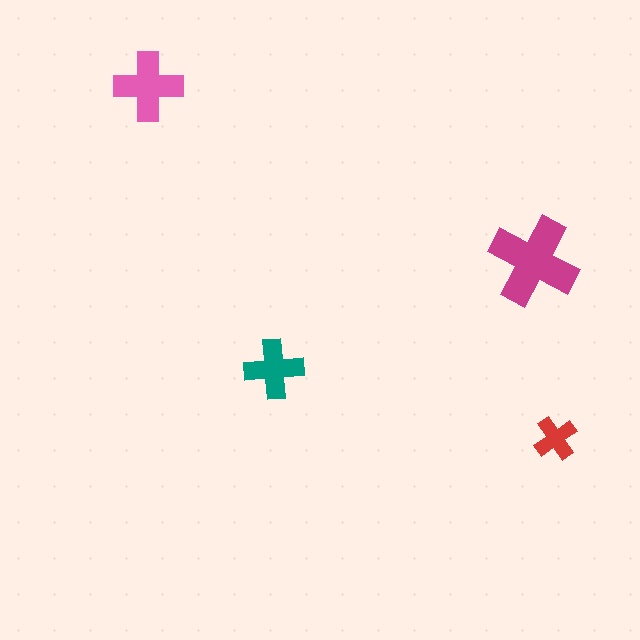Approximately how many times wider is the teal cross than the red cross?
About 1.5 times wider.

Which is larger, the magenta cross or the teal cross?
The magenta one.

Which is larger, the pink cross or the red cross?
The pink one.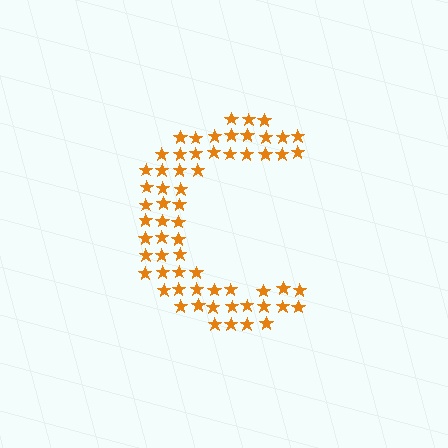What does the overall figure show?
The overall figure shows the letter C.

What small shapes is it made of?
It is made of small stars.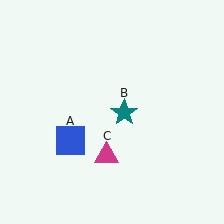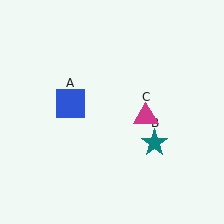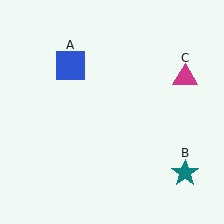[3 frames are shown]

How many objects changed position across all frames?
3 objects changed position: blue square (object A), teal star (object B), magenta triangle (object C).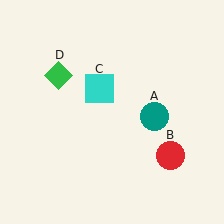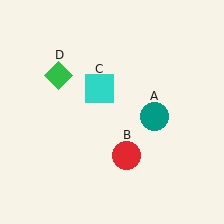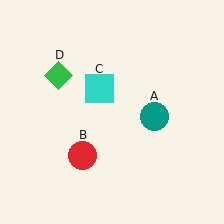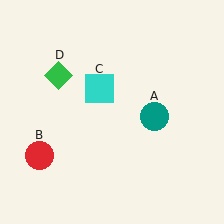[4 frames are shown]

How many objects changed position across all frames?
1 object changed position: red circle (object B).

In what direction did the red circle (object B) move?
The red circle (object B) moved left.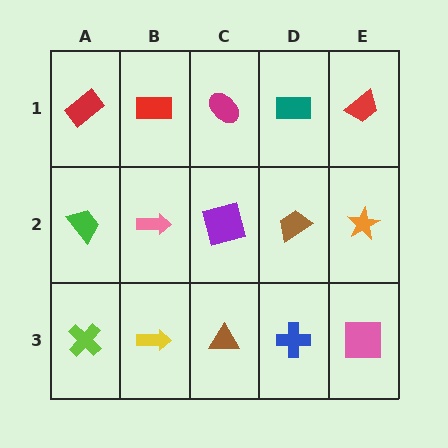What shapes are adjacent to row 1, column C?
A purple square (row 2, column C), a red rectangle (row 1, column B), a teal rectangle (row 1, column D).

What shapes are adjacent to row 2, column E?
A red trapezoid (row 1, column E), a pink square (row 3, column E), a brown trapezoid (row 2, column D).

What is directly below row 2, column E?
A pink square.